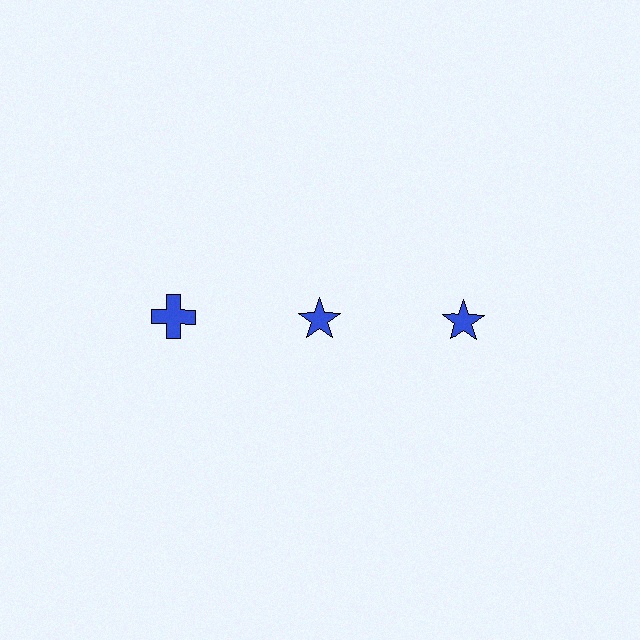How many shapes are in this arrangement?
There are 3 shapes arranged in a grid pattern.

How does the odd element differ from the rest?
It has a different shape: cross instead of star.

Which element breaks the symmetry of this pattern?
The blue cross in the top row, leftmost column breaks the symmetry. All other shapes are blue stars.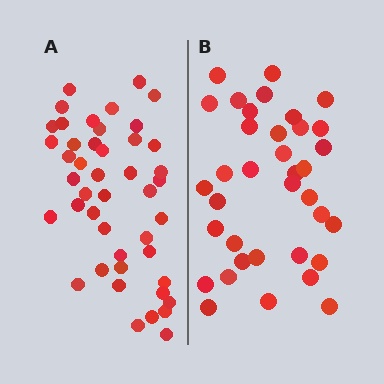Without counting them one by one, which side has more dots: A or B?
Region A (the left region) has more dots.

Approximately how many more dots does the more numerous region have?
Region A has roughly 8 or so more dots than region B.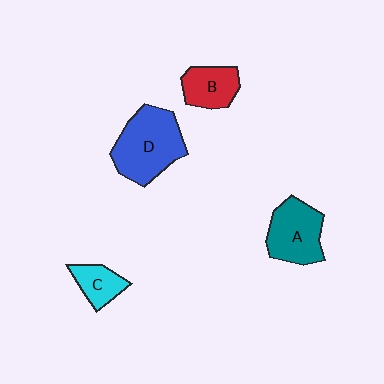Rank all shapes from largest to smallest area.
From largest to smallest: D (blue), A (teal), B (red), C (cyan).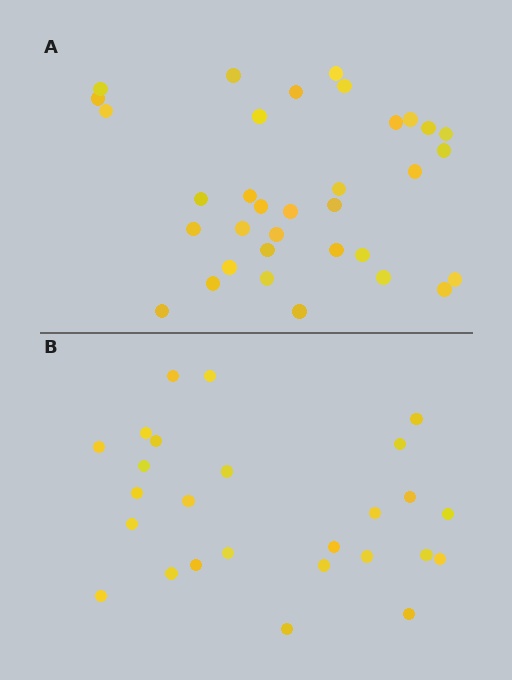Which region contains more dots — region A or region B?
Region A (the top region) has more dots.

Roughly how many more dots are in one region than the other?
Region A has roughly 8 or so more dots than region B.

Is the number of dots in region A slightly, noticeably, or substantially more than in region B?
Region A has noticeably more, but not dramatically so. The ratio is roughly 1.3 to 1.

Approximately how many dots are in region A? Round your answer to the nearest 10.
About 30 dots. (The exact count is 34, which rounds to 30.)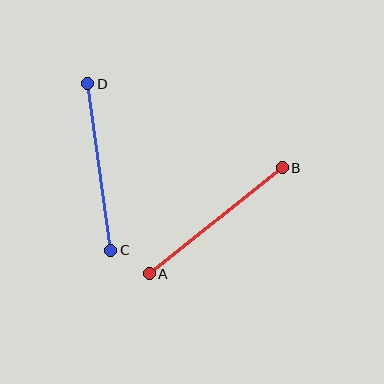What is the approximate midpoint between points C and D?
The midpoint is at approximately (99, 167) pixels.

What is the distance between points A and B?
The distance is approximately 170 pixels.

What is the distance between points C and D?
The distance is approximately 168 pixels.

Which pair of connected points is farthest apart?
Points A and B are farthest apart.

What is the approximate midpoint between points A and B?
The midpoint is at approximately (216, 221) pixels.